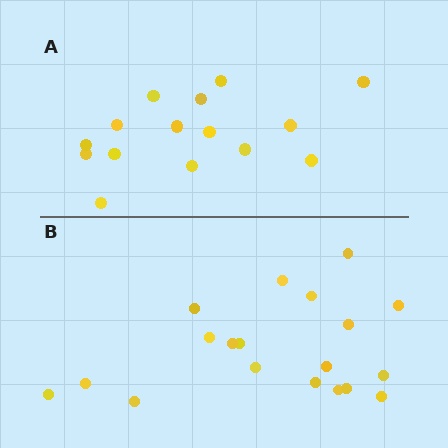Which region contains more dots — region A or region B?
Region B (the bottom region) has more dots.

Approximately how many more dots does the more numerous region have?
Region B has about 4 more dots than region A.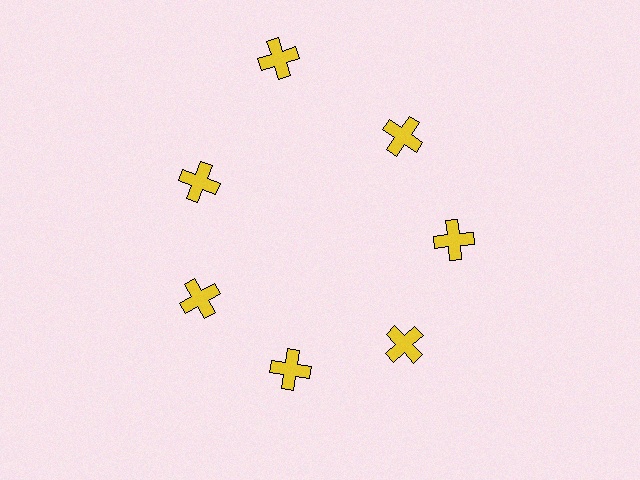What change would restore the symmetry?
The symmetry would be restored by moving it inward, back onto the ring so that all 7 crosses sit at equal angles and equal distance from the center.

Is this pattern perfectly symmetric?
No. The 7 yellow crosses are arranged in a ring, but one element near the 12 o'clock position is pushed outward from the center, breaking the 7-fold rotational symmetry.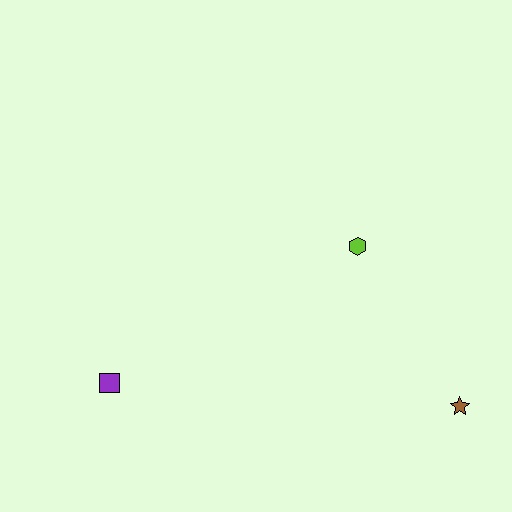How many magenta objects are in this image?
There are no magenta objects.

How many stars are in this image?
There is 1 star.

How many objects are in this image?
There are 3 objects.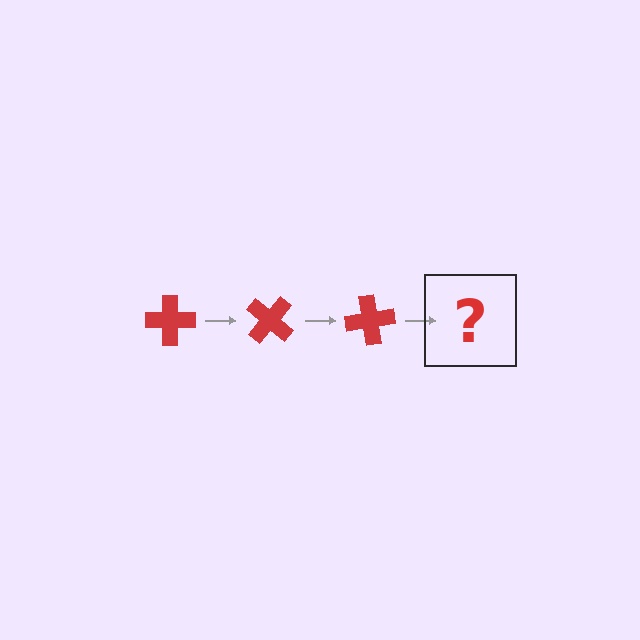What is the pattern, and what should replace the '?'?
The pattern is that the cross rotates 40 degrees each step. The '?' should be a red cross rotated 120 degrees.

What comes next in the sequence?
The next element should be a red cross rotated 120 degrees.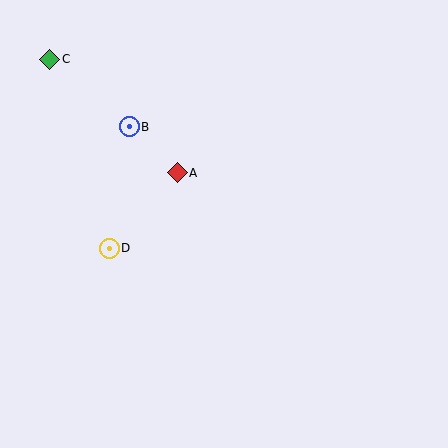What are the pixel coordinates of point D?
Point D is at (109, 248).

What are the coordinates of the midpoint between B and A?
The midpoint between B and A is at (153, 150).